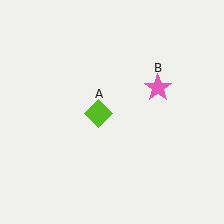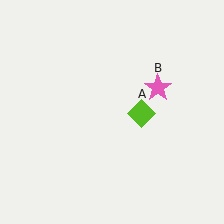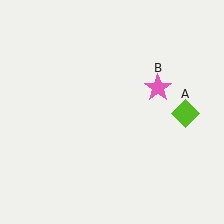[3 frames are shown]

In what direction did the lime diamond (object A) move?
The lime diamond (object A) moved right.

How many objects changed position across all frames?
1 object changed position: lime diamond (object A).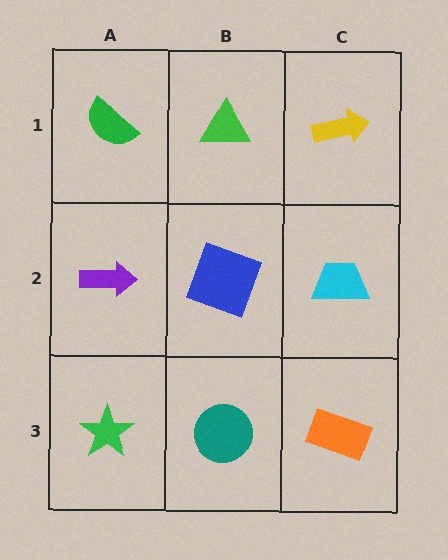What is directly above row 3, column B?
A blue square.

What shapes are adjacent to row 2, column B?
A green triangle (row 1, column B), a teal circle (row 3, column B), a purple arrow (row 2, column A), a cyan trapezoid (row 2, column C).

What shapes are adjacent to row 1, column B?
A blue square (row 2, column B), a green semicircle (row 1, column A), a yellow arrow (row 1, column C).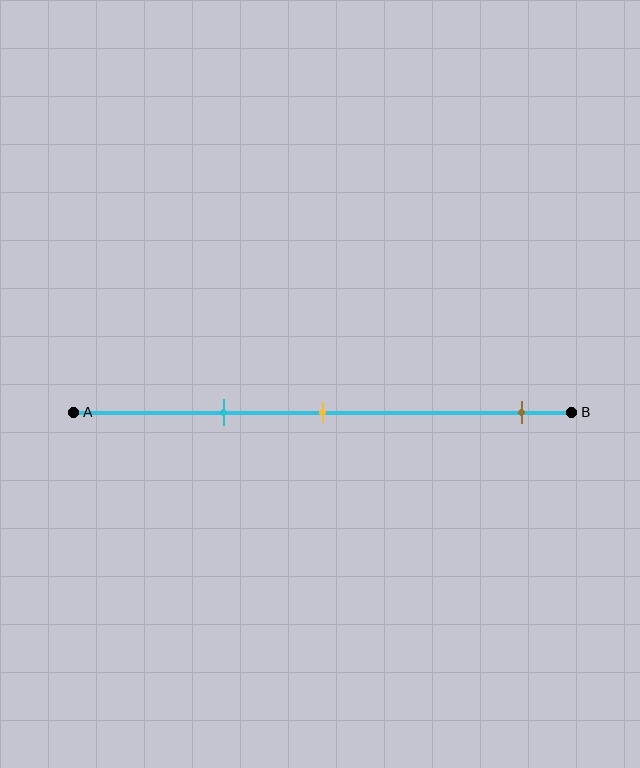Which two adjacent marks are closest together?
The cyan and yellow marks are the closest adjacent pair.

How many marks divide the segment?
There are 3 marks dividing the segment.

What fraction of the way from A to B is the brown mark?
The brown mark is approximately 90% (0.9) of the way from A to B.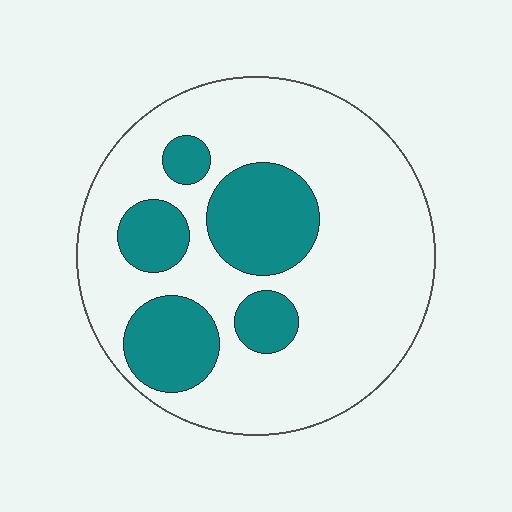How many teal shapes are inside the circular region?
5.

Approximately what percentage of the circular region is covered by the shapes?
Approximately 25%.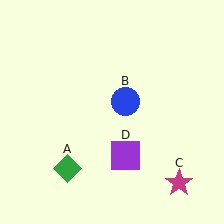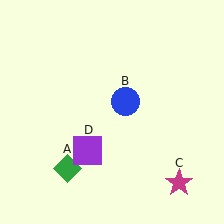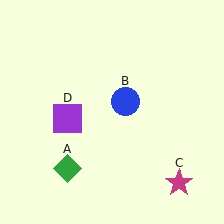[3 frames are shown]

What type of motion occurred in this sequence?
The purple square (object D) rotated clockwise around the center of the scene.